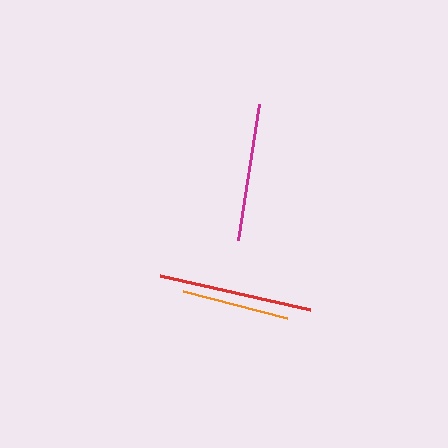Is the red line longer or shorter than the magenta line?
The red line is longer than the magenta line.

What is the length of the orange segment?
The orange segment is approximately 107 pixels long.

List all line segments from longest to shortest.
From longest to shortest: red, magenta, orange.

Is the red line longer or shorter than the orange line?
The red line is longer than the orange line.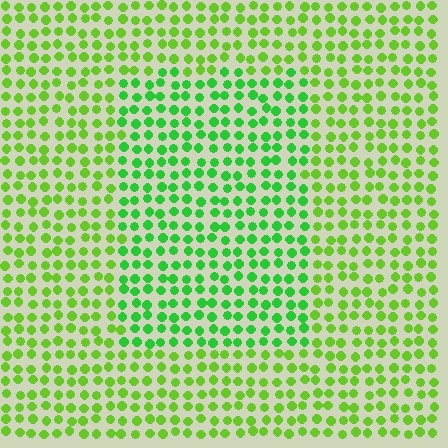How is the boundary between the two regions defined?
The boundary is defined purely by a slight shift in hue (about 28 degrees). Spacing, size, and orientation are identical on both sides.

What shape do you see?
I see a rectangle.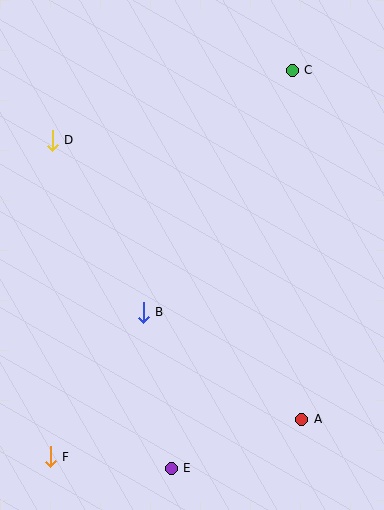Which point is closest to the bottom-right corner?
Point A is closest to the bottom-right corner.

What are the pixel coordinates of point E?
Point E is at (171, 468).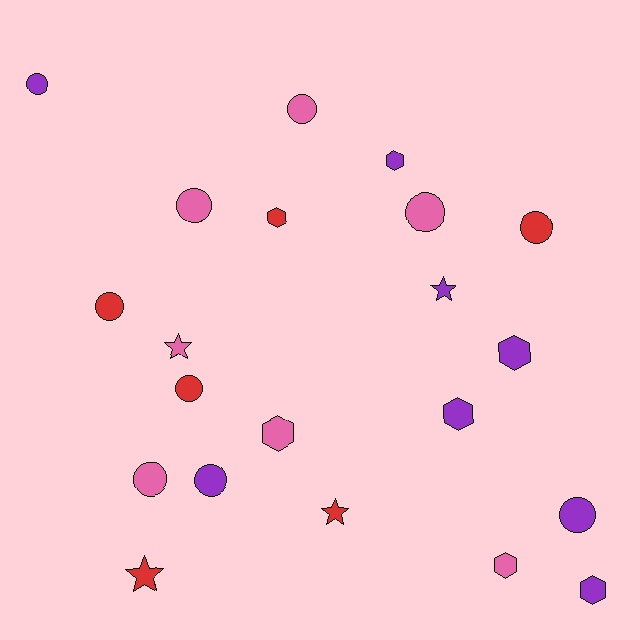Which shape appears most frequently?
Circle, with 10 objects.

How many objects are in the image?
There are 21 objects.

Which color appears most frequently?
Purple, with 8 objects.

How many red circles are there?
There are 3 red circles.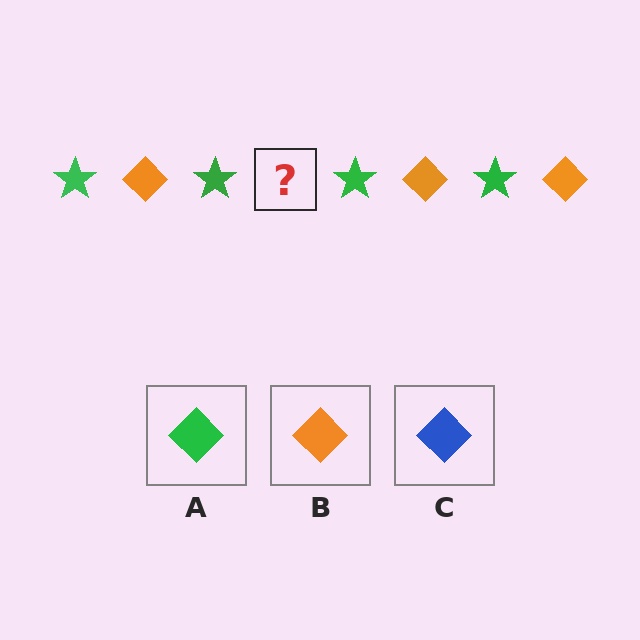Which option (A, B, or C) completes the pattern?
B.